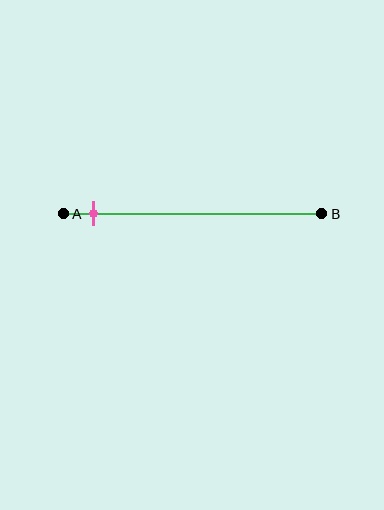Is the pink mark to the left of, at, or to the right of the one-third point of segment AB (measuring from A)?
The pink mark is to the left of the one-third point of segment AB.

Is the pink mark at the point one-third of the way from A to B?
No, the mark is at about 10% from A, not at the 33% one-third point.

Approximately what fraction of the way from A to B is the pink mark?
The pink mark is approximately 10% of the way from A to B.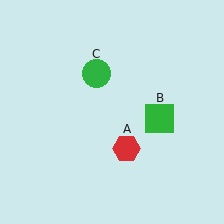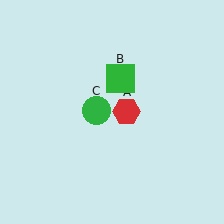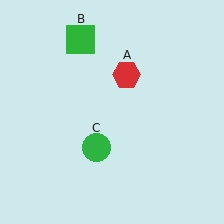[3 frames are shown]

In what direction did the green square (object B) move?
The green square (object B) moved up and to the left.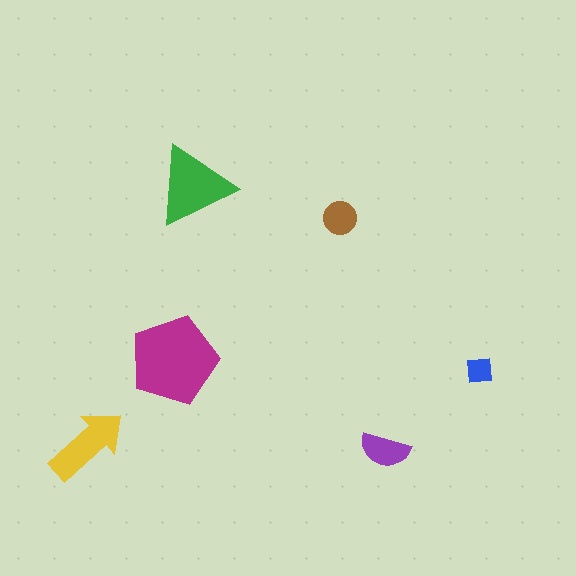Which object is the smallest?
The blue square.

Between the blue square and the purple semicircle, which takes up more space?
The purple semicircle.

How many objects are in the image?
There are 6 objects in the image.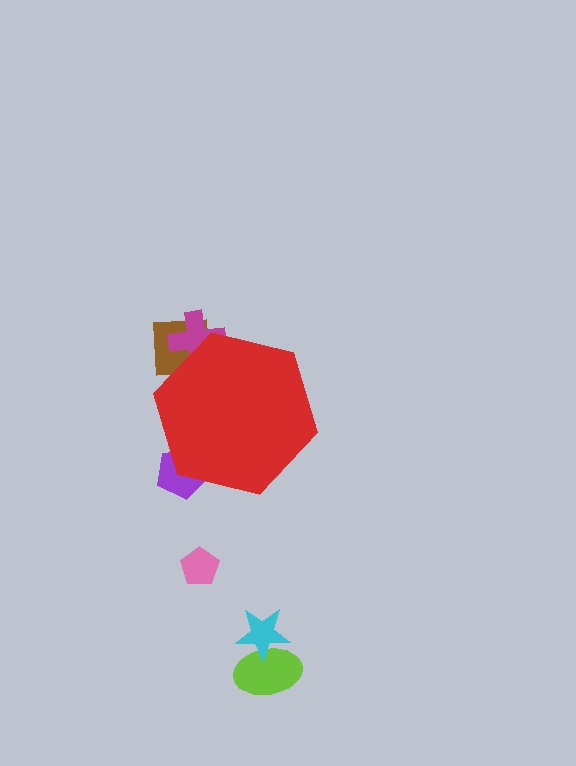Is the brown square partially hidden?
Yes, the brown square is partially hidden behind the red hexagon.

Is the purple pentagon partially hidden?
Yes, the purple pentagon is partially hidden behind the red hexagon.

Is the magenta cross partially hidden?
Yes, the magenta cross is partially hidden behind the red hexagon.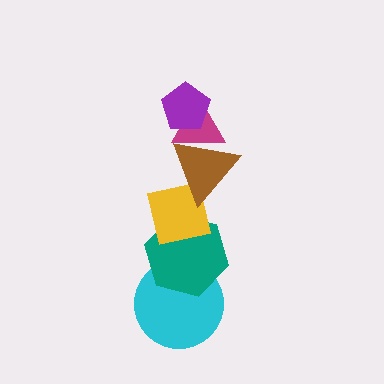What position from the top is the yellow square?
The yellow square is 4th from the top.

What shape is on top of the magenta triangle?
The purple pentagon is on top of the magenta triangle.